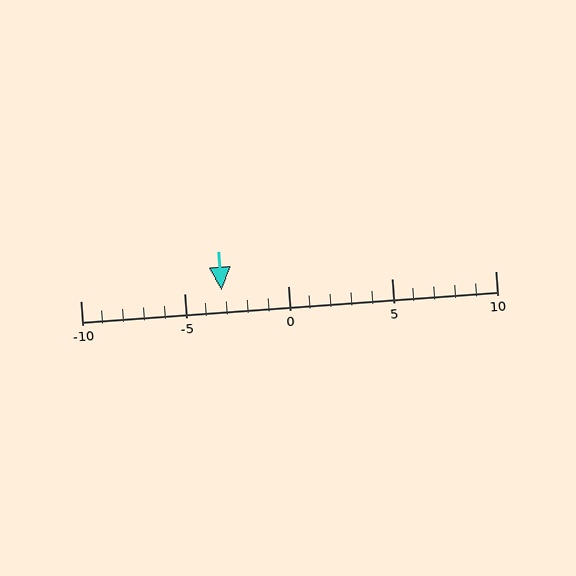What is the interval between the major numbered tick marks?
The major tick marks are spaced 5 units apart.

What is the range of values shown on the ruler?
The ruler shows values from -10 to 10.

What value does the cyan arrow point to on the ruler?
The cyan arrow points to approximately -3.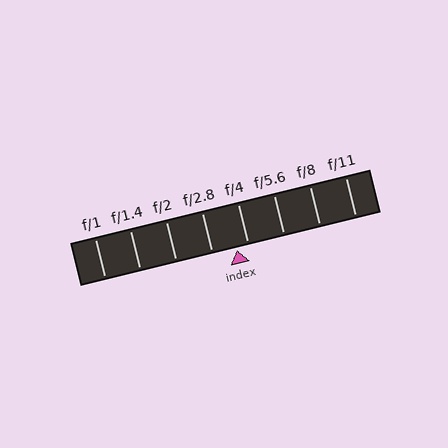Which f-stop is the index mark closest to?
The index mark is closest to f/4.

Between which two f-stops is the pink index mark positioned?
The index mark is between f/2.8 and f/4.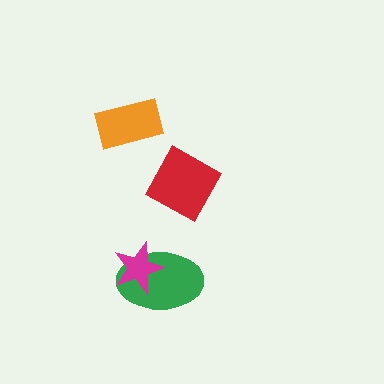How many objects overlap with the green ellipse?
1 object overlaps with the green ellipse.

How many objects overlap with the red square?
0 objects overlap with the red square.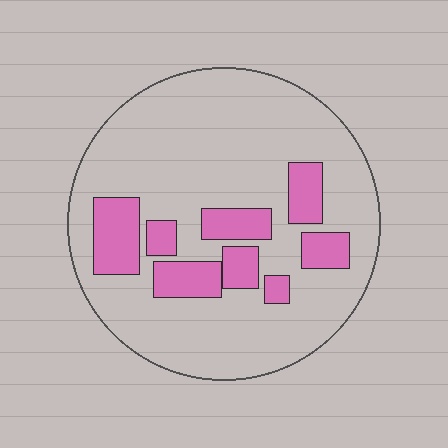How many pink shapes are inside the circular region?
8.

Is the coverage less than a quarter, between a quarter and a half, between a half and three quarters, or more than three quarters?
Less than a quarter.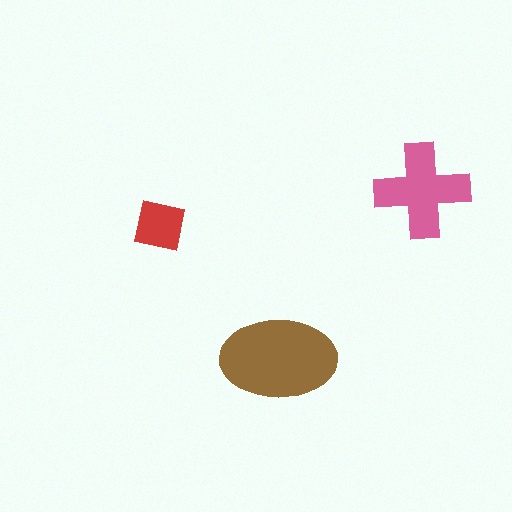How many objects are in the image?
There are 3 objects in the image.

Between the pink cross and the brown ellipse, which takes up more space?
The brown ellipse.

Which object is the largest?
The brown ellipse.